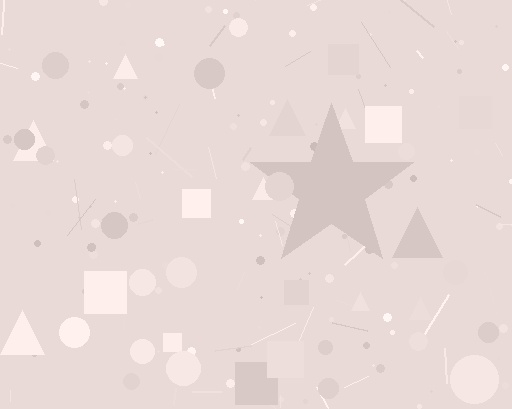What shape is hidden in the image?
A star is hidden in the image.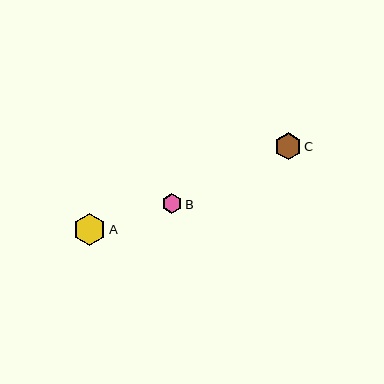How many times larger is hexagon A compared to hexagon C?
Hexagon A is approximately 1.2 times the size of hexagon C.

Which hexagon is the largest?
Hexagon A is the largest with a size of approximately 32 pixels.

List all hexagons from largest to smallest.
From largest to smallest: A, C, B.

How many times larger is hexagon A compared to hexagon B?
Hexagon A is approximately 1.6 times the size of hexagon B.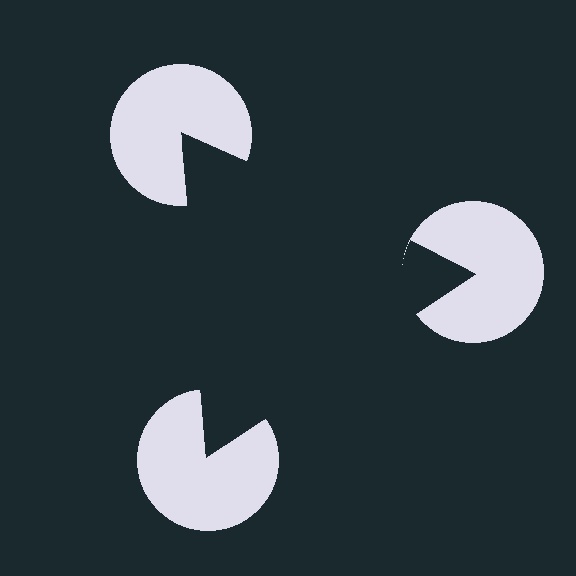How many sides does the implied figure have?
3 sides.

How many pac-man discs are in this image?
There are 3 — one at each vertex of the illusory triangle.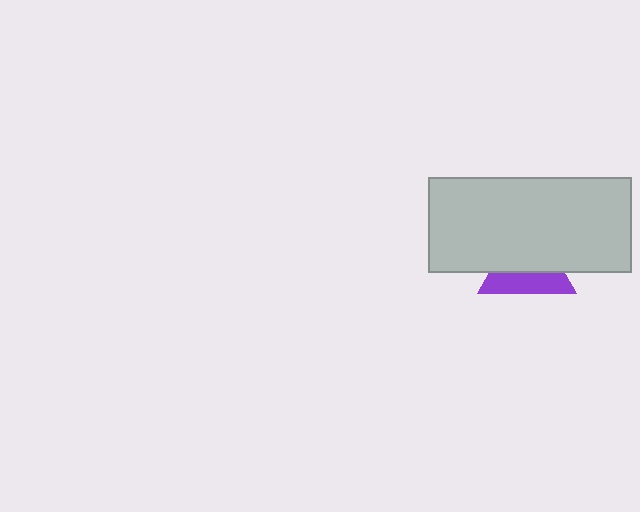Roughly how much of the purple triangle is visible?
A small part of it is visible (roughly 41%).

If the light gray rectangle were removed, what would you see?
You would see the complete purple triangle.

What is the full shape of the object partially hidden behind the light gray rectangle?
The partially hidden object is a purple triangle.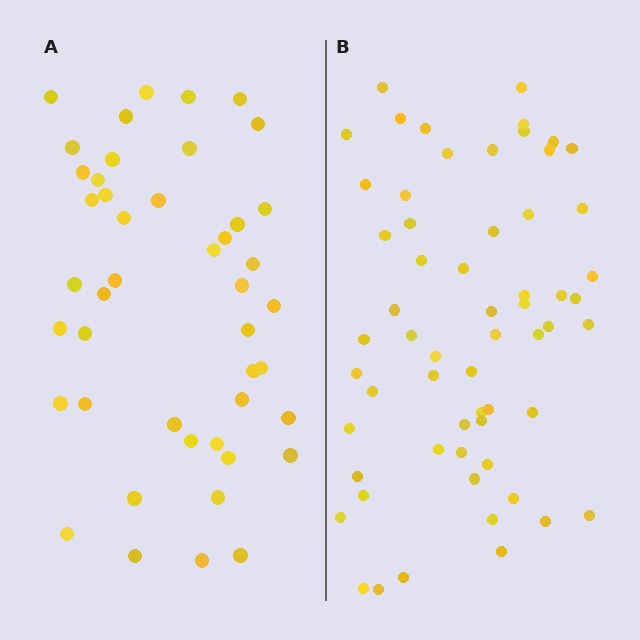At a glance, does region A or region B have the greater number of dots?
Region B (the right region) has more dots.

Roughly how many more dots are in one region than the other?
Region B has approximately 15 more dots than region A.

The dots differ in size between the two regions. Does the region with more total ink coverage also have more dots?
No. Region A has more total ink coverage because its dots are larger, but region B actually contains more individual dots. Total area can be misleading — the number of items is what matters here.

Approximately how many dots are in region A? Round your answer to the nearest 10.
About 40 dots. (The exact count is 45, which rounds to 40.)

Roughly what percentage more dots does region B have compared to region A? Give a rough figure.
About 35% more.